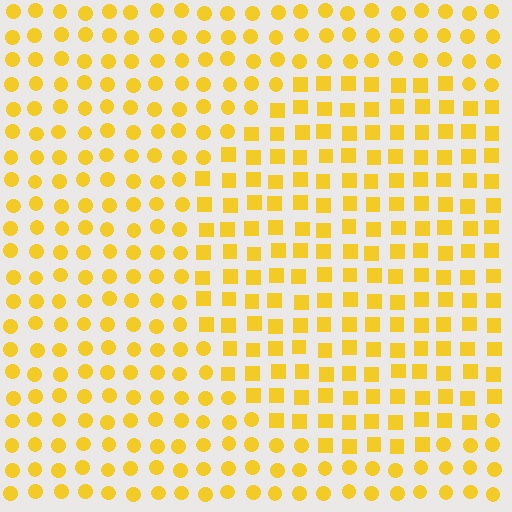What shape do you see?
I see a circle.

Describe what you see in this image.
The image is filled with small yellow elements arranged in a uniform grid. A circle-shaped region contains squares, while the surrounding area contains circles. The boundary is defined purely by the change in element shape.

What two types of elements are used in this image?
The image uses squares inside the circle region and circles outside it.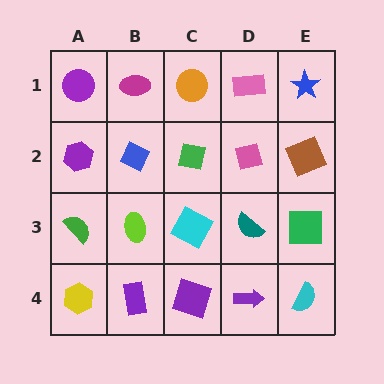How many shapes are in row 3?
5 shapes.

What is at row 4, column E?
A cyan semicircle.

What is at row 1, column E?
A blue star.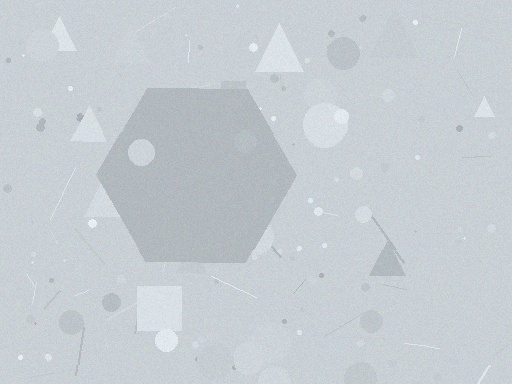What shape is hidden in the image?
A hexagon is hidden in the image.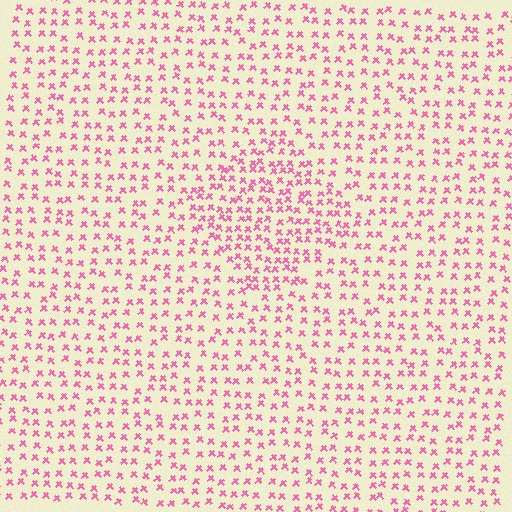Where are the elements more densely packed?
The elements are more densely packed inside the diamond boundary.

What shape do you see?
I see a diamond.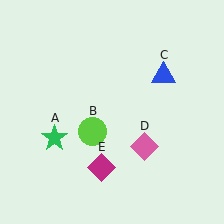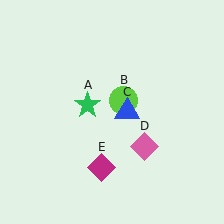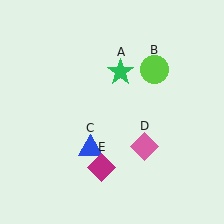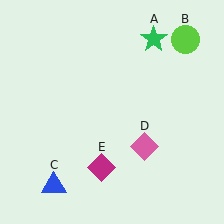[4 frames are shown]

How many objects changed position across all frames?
3 objects changed position: green star (object A), lime circle (object B), blue triangle (object C).